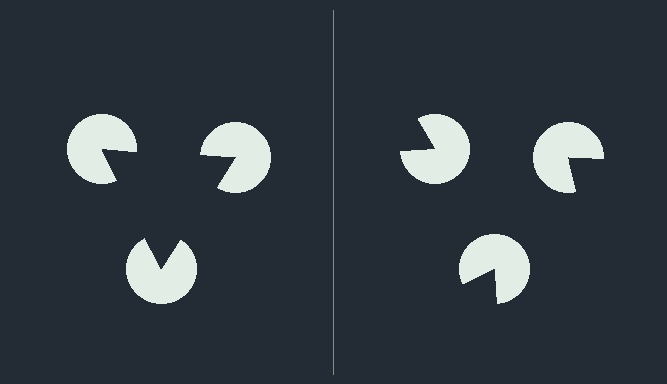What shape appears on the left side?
An illusory triangle.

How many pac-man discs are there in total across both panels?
6 — 3 on each side.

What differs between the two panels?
The pac-man discs are positioned identically on both sides; only the wedge orientations differ. On the left they align to a triangle; on the right they are misaligned.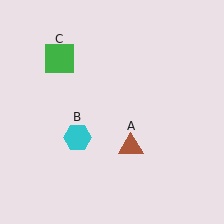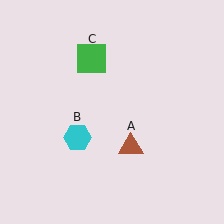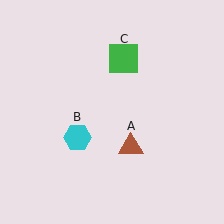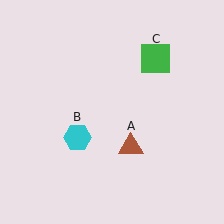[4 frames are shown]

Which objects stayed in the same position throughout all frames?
Brown triangle (object A) and cyan hexagon (object B) remained stationary.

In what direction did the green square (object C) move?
The green square (object C) moved right.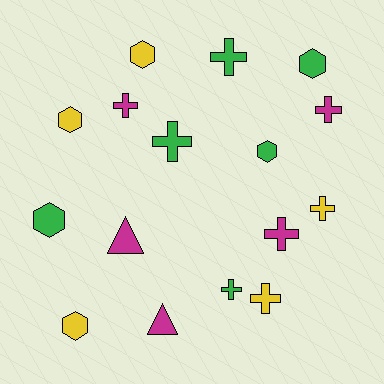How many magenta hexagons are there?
There are no magenta hexagons.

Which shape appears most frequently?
Cross, with 8 objects.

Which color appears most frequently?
Green, with 6 objects.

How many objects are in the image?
There are 16 objects.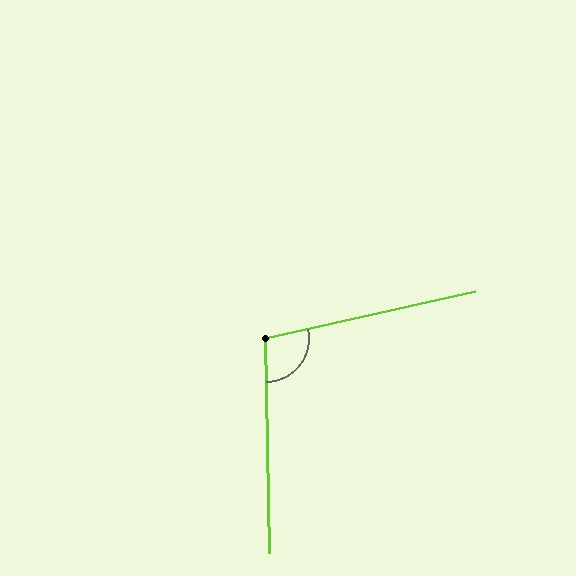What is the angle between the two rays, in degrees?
Approximately 102 degrees.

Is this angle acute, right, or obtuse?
It is obtuse.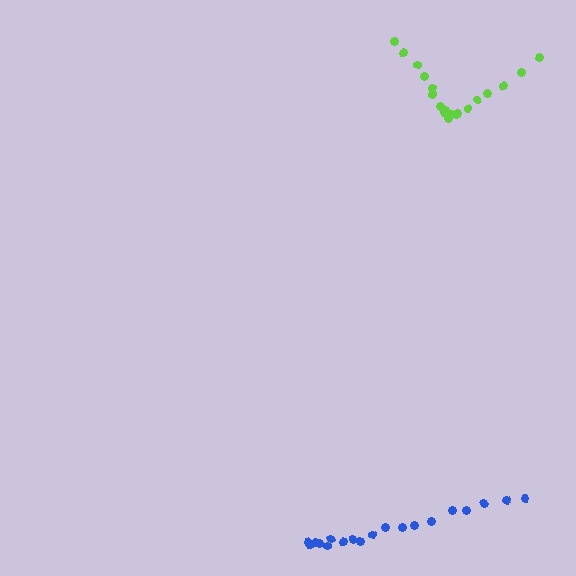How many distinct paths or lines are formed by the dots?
There are 2 distinct paths.